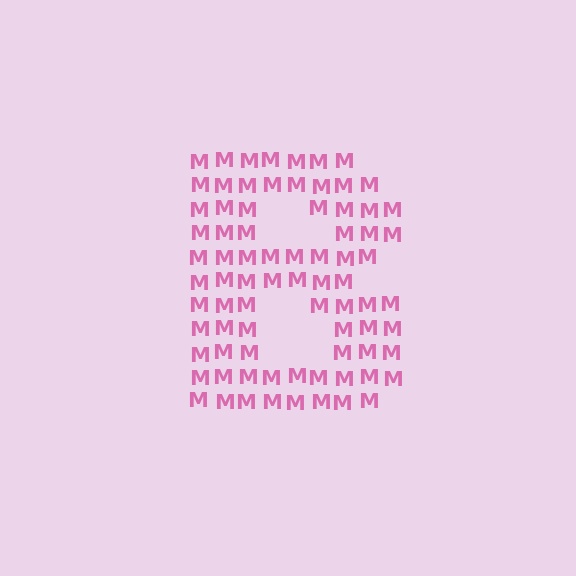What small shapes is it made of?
It is made of small letter M's.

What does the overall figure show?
The overall figure shows the letter B.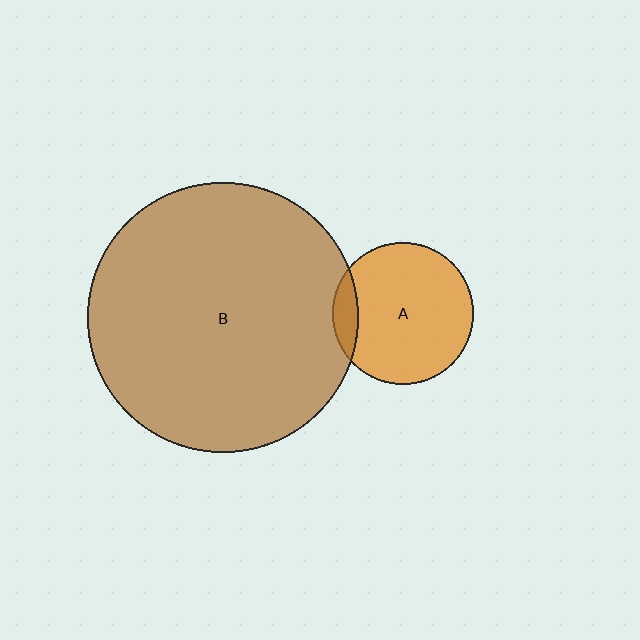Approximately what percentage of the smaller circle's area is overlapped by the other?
Approximately 10%.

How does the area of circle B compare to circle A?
Approximately 3.7 times.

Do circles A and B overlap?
Yes.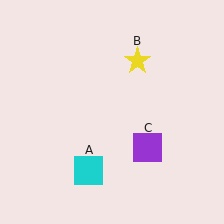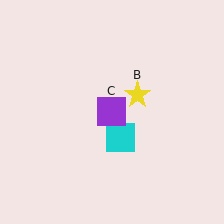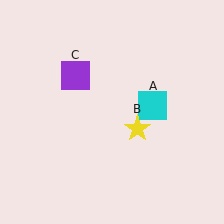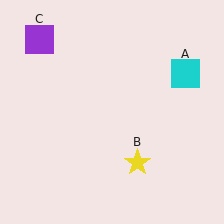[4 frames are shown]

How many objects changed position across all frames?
3 objects changed position: cyan square (object A), yellow star (object B), purple square (object C).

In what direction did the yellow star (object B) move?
The yellow star (object B) moved down.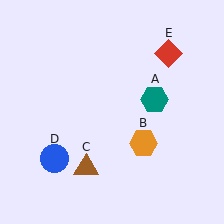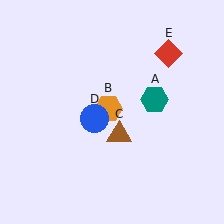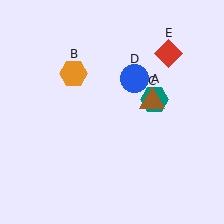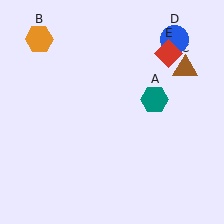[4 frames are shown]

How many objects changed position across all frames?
3 objects changed position: orange hexagon (object B), brown triangle (object C), blue circle (object D).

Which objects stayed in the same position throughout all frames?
Teal hexagon (object A) and red diamond (object E) remained stationary.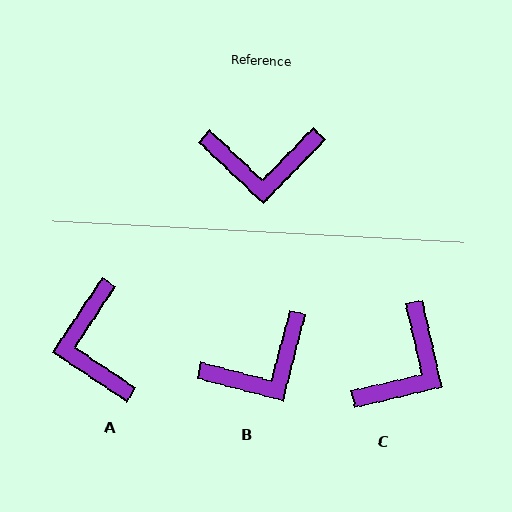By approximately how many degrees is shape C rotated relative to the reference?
Approximately 57 degrees counter-clockwise.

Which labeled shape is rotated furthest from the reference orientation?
A, about 80 degrees away.